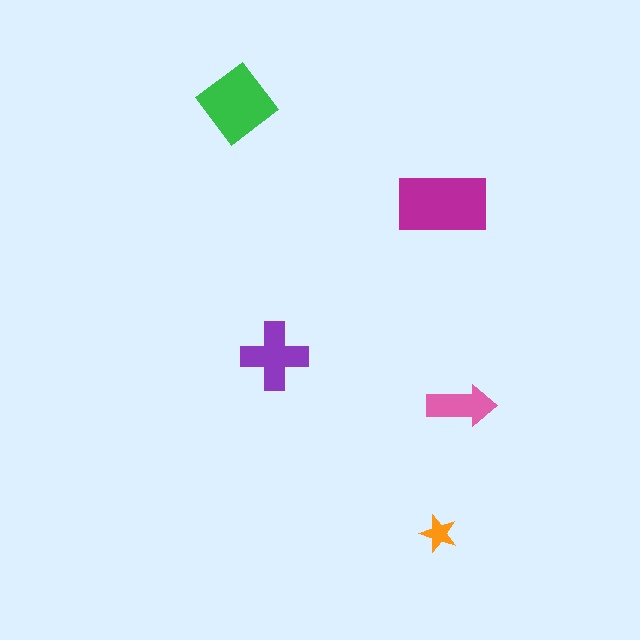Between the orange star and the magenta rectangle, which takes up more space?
The magenta rectangle.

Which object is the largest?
The magenta rectangle.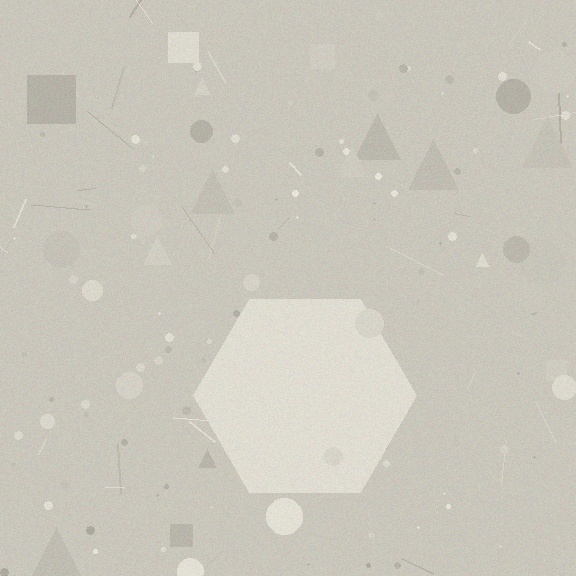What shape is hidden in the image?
A hexagon is hidden in the image.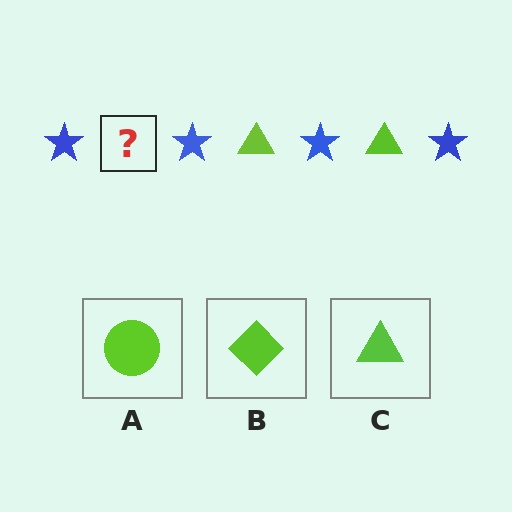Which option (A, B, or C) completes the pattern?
C.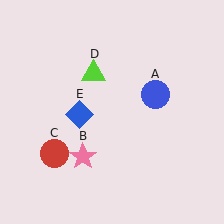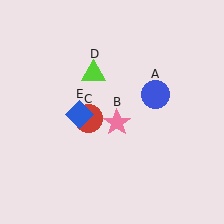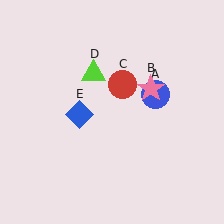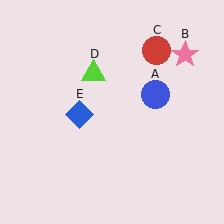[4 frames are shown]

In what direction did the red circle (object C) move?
The red circle (object C) moved up and to the right.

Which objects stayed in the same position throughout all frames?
Blue circle (object A) and lime triangle (object D) and blue diamond (object E) remained stationary.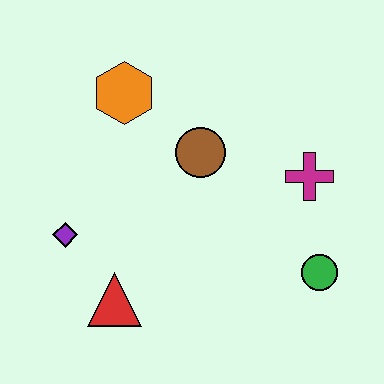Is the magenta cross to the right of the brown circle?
Yes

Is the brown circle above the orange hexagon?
No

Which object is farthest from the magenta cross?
The purple diamond is farthest from the magenta cross.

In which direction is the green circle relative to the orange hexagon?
The green circle is to the right of the orange hexagon.